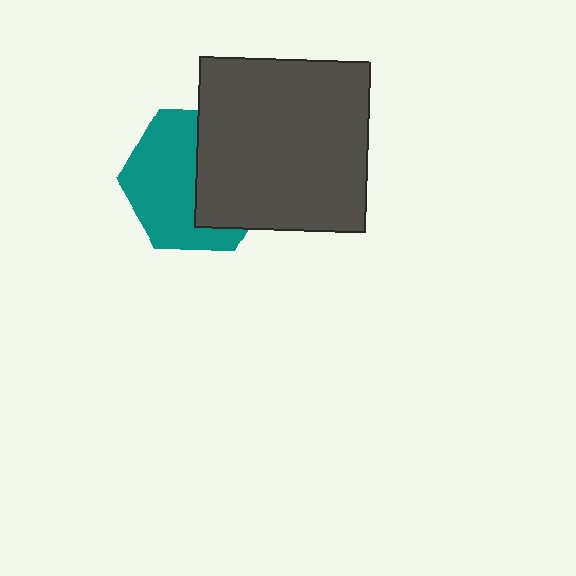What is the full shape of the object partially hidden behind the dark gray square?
The partially hidden object is a teal hexagon.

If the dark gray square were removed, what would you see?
You would see the complete teal hexagon.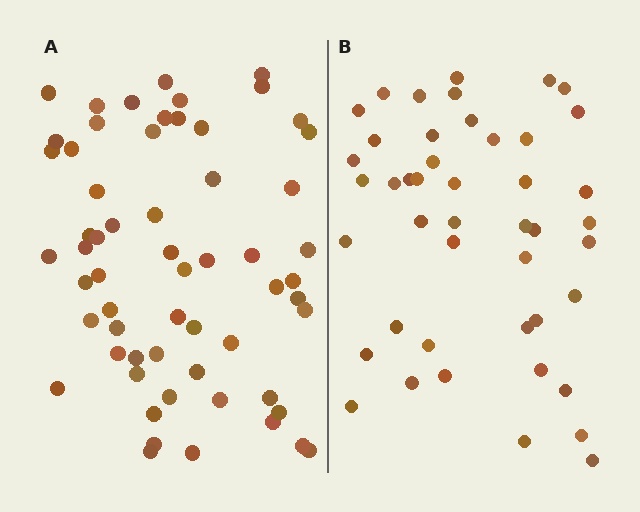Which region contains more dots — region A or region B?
Region A (the left region) has more dots.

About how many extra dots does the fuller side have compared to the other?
Region A has approximately 15 more dots than region B.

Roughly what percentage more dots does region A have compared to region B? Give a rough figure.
About 35% more.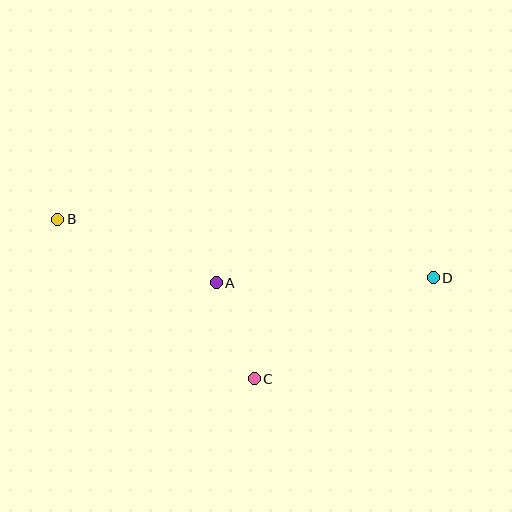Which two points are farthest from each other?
Points B and D are farthest from each other.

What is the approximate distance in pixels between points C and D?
The distance between C and D is approximately 205 pixels.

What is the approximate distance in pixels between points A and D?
The distance between A and D is approximately 217 pixels.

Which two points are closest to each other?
Points A and C are closest to each other.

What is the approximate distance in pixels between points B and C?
The distance between B and C is approximately 253 pixels.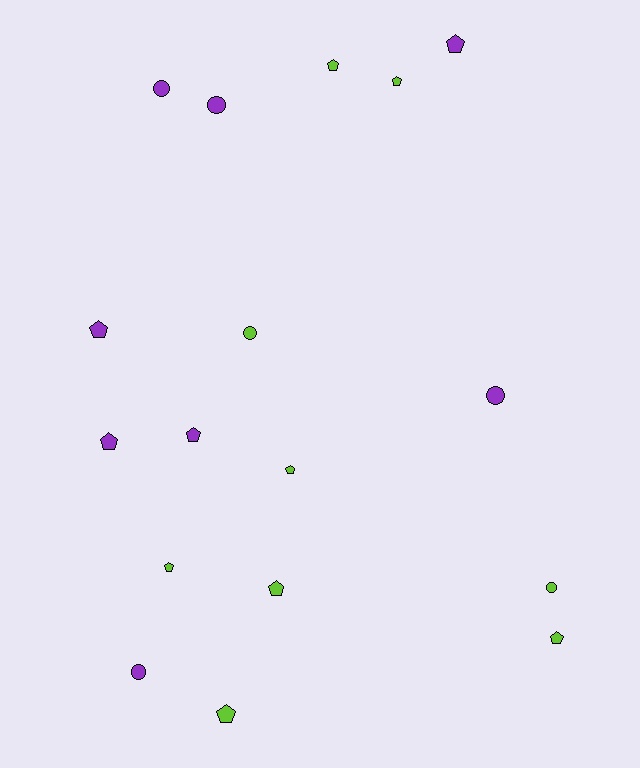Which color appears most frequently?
Lime, with 9 objects.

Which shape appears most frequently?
Pentagon, with 11 objects.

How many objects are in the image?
There are 17 objects.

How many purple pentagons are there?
There are 4 purple pentagons.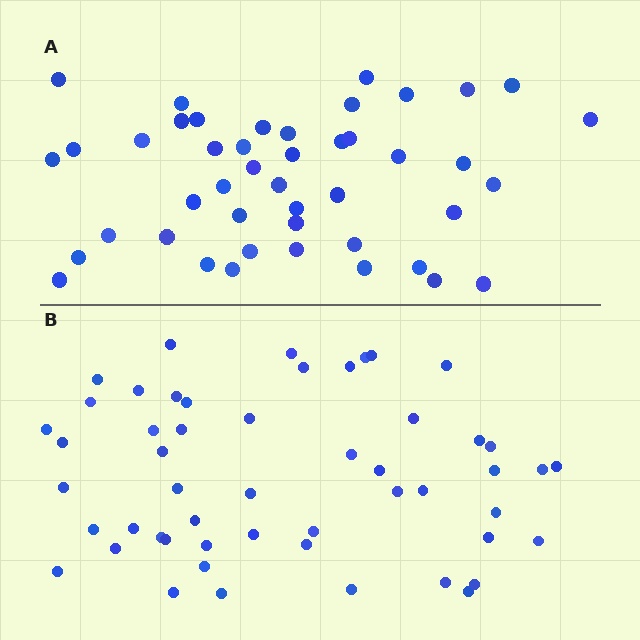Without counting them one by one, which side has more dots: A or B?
Region B (the bottom region) has more dots.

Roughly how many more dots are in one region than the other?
Region B has roughly 8 or so more dots than region A.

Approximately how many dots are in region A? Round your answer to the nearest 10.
About 40 dots. (The exact count is 45, which rounds to 40.)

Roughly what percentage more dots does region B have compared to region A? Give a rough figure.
About 15% more.